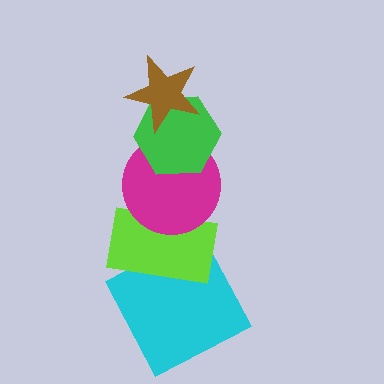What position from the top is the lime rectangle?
The lime rectangle is 4th from the top.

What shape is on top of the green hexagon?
The brown star is on top of the green hexagon.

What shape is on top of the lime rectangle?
The magenta circle is on top of the lime rectangle.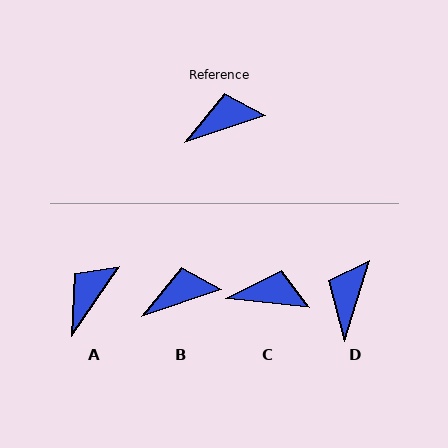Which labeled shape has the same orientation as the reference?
B.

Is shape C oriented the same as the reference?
No, it is off by about 24 degrees.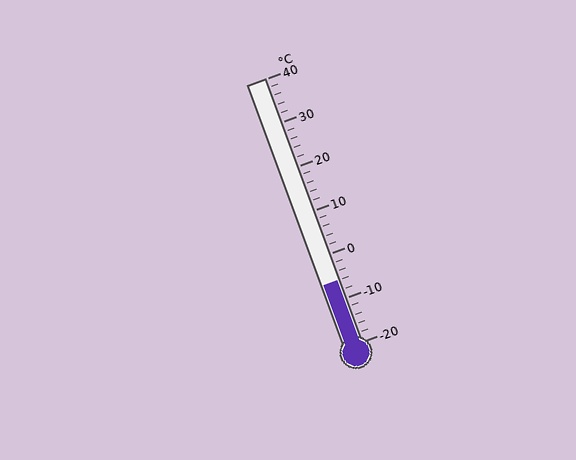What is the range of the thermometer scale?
The thermometer scale ranges from -20°C to 40°C.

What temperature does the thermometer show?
The thermometer shows approximately -6°C.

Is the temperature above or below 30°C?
The temperature is below 30°C.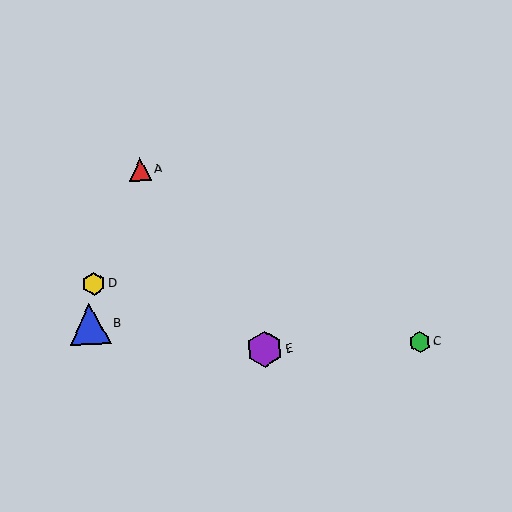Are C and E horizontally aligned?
Yes, both are at y≈342.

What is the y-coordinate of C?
Object C is at y≈342.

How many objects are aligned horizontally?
2 objects (C, E) are aligned horizontally.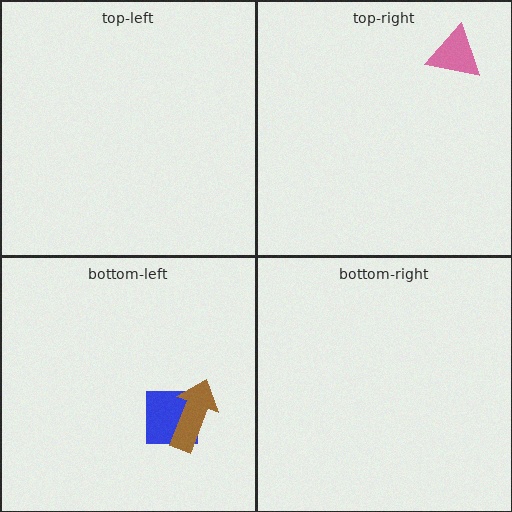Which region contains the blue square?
The bottom-left region.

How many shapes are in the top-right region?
1.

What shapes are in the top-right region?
The pink triangle.